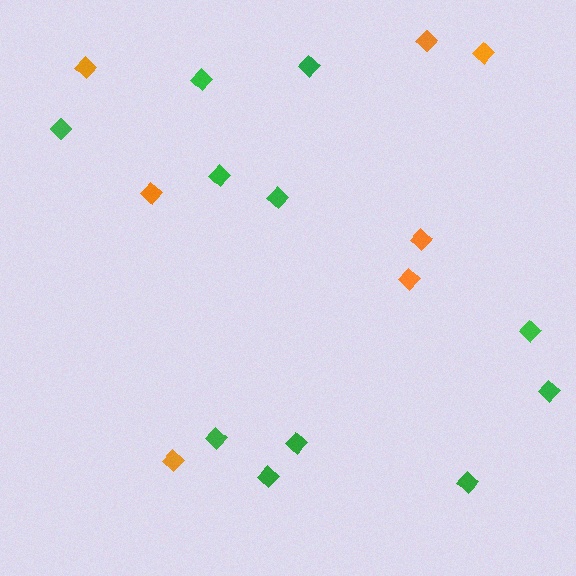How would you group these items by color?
There are 2 groups: one group of green diamonds (11) and one group of orange diamonds (7).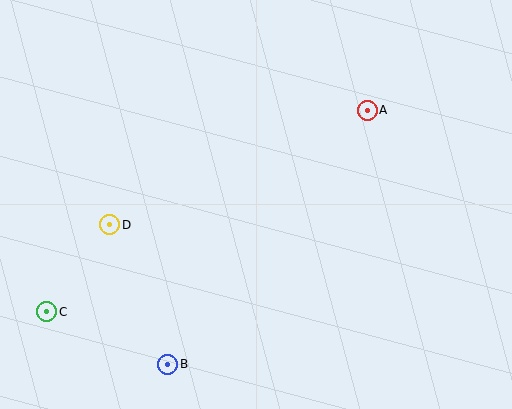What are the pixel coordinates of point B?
Point B is at (168, 364).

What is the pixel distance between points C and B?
The distance between C and B is 132 pixels.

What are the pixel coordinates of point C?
Point C is at (47, 312).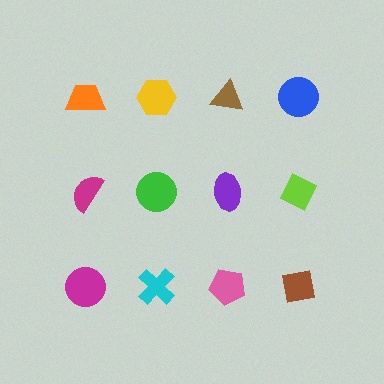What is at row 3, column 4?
A brown square.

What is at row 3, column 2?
A cyan cross.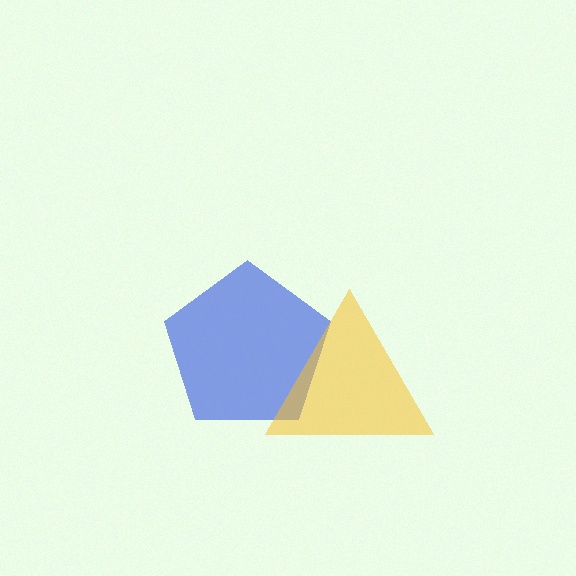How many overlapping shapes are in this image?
There are 2 overlapping shapes in the image.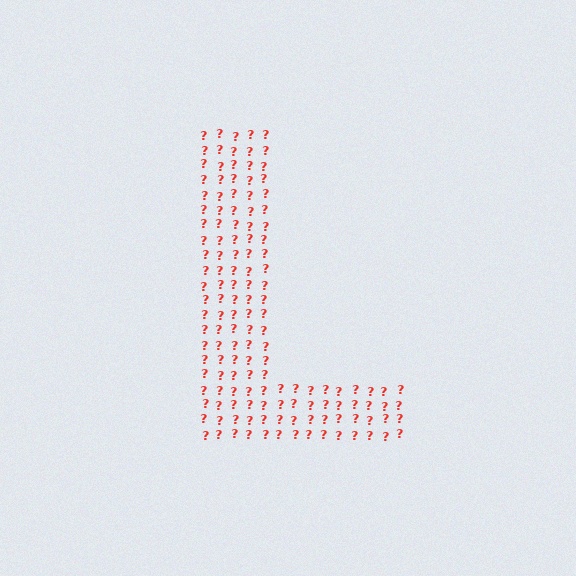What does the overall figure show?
The overall figure shows the letter L.